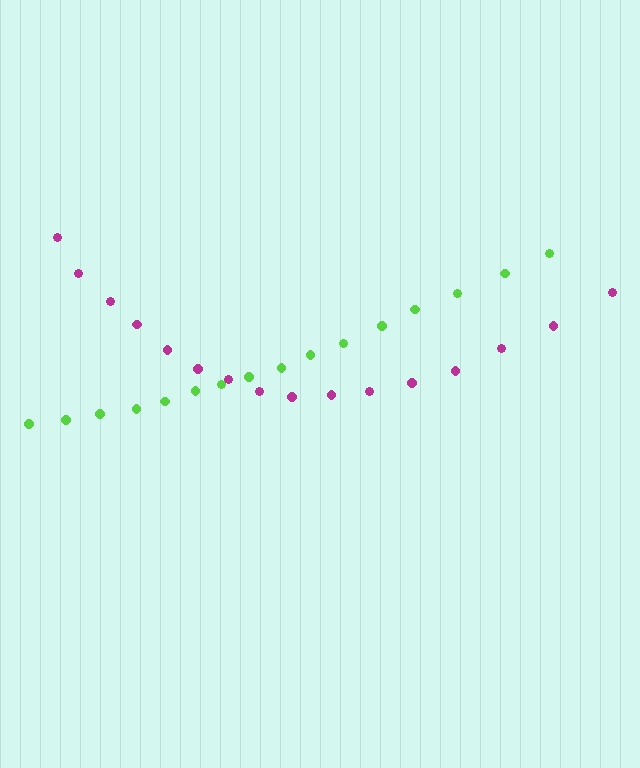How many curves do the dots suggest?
There are 2 distinct paths.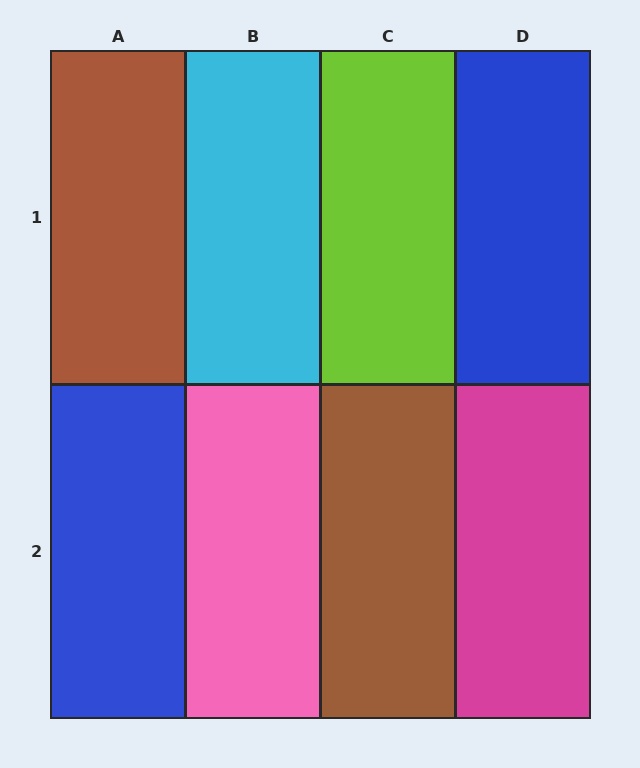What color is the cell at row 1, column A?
Brown.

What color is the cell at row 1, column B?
Cyan.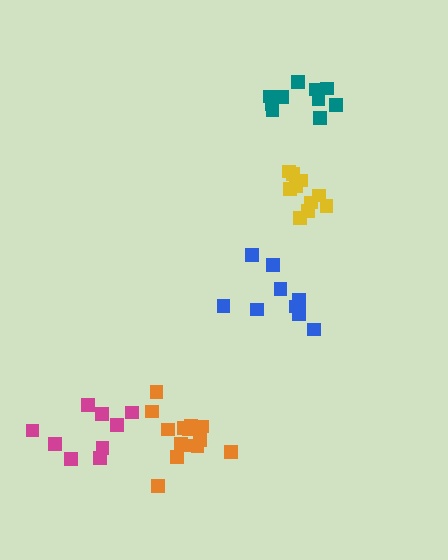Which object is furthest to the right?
The teal cluster is rightmost.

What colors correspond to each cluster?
The clusters are colored: teal, orange, yellow, blue, magenta.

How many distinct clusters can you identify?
There are 5 distinct clusters.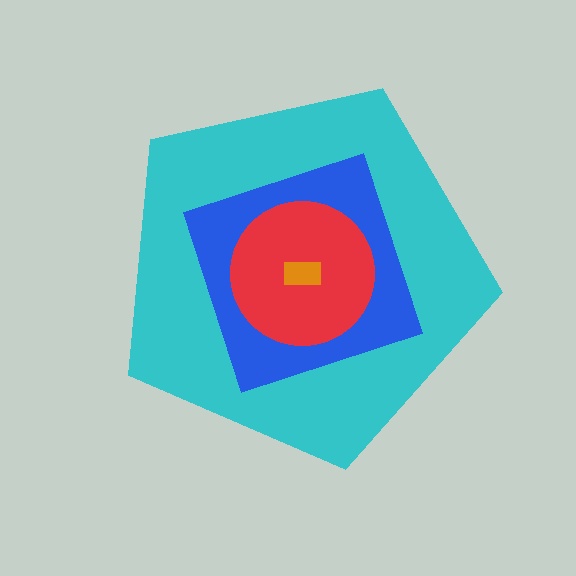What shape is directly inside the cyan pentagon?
The blue diamond.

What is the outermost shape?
The cyan pentagon.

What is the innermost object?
The orange rectangle.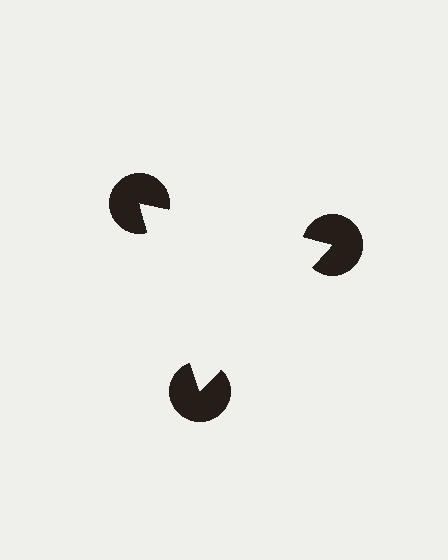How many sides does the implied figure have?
3 sides.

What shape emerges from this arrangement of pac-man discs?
An illusory triangle — its edges are inferred from the aligned wedge cuts in the pac-man discs, not physically drawn.